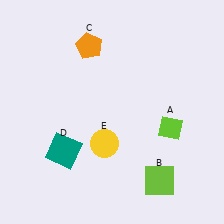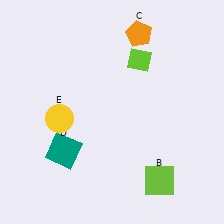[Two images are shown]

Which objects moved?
The objects that moved are: the lime diamond (A), the orange pentagon (C), the yellow circle (E).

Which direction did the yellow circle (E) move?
The yellow circle (E) moved left.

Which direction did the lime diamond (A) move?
The lime diamond (A) moved up.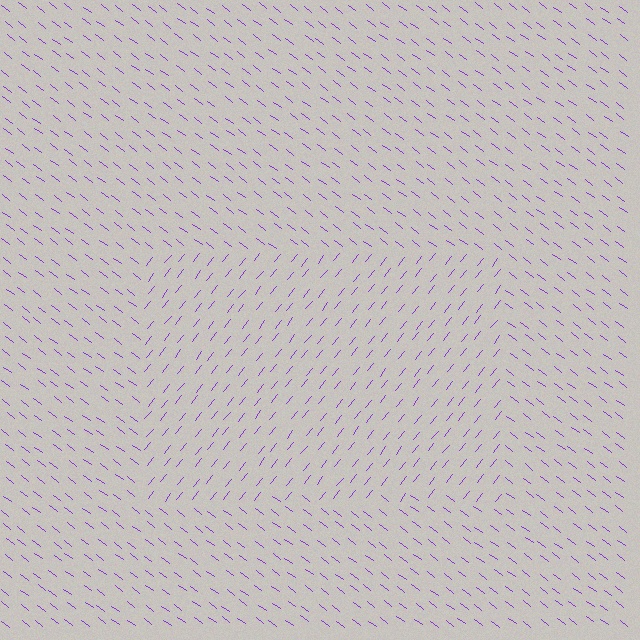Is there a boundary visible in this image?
Yes, there is a texture boundary formed by a change in line orientation.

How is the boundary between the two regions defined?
The boundary is defined purely by a change in line orientation (approximately 88 degrees difference). All lines are the same color and thickness.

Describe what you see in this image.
The image is filled with small purple line segments. A rectangle region in the image has lines oriented differently from the surrounding lines, creating a visible texture boundary.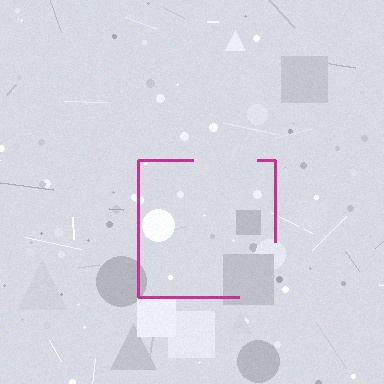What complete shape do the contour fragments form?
The contour fragments form a square.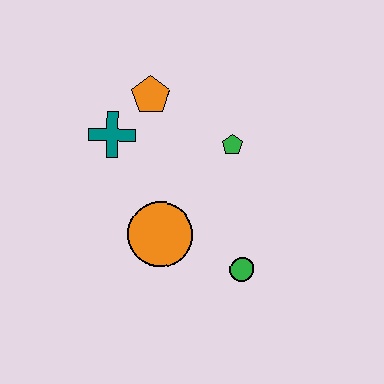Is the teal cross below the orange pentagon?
Yes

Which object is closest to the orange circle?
The green circle is closest to the orange circle.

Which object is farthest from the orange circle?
The orange pentagon is farthest from the orange circle.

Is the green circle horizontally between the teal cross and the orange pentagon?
No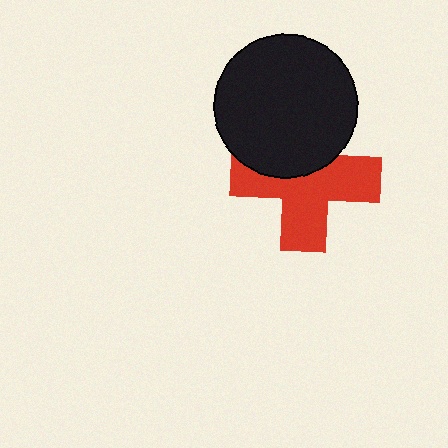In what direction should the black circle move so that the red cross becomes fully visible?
The black circle should move up. That is the shortest direction to clear the overlap and leave the red cross fully visible.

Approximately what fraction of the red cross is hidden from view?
Roughly 38% of the red cross is hidden behind the black circle.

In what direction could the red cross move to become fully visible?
The red cross could move down. That would shift it out from behind the black circle entirely.